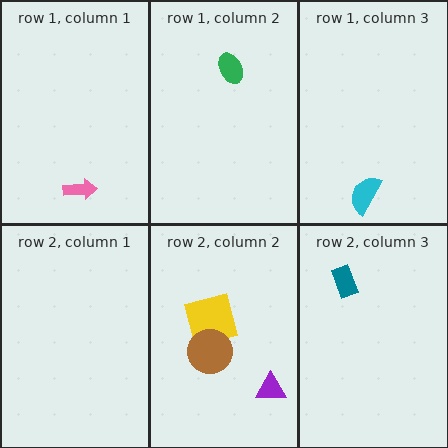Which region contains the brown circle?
The row 2, column 2 region.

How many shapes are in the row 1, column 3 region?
1.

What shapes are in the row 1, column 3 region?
The cyan semicircle.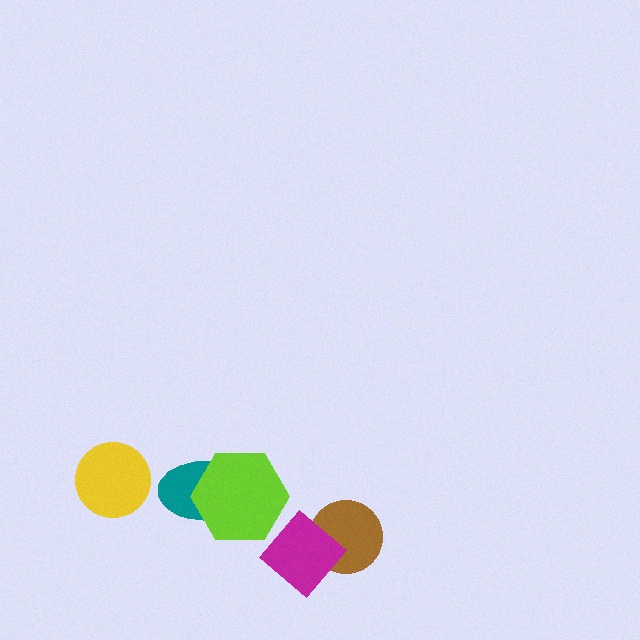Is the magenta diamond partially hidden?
No, no other shape covers it.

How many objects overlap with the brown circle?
1 object overlaps with the brown circle.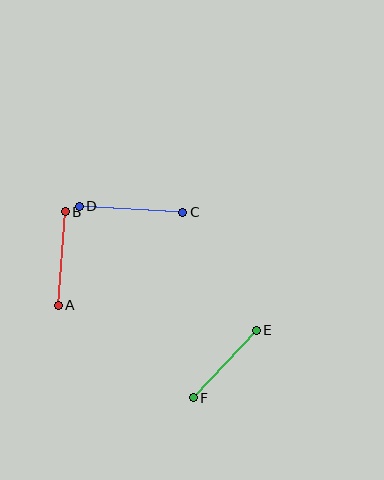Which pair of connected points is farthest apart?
Points C and D are farthest apart.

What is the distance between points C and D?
The distance is approximately 104 pixels.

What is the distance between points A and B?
The distance is approximately 94 pixels.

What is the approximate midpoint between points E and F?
The midpoint is at approximately (225, 364) pixels.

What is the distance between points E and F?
The distance is approximately 92 pixels.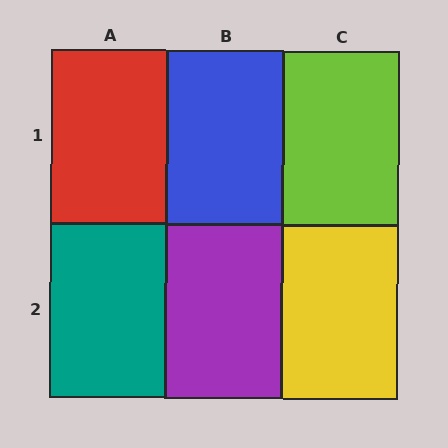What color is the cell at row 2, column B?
Purple.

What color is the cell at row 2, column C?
Yellow.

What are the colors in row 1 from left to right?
Red, blue, lime.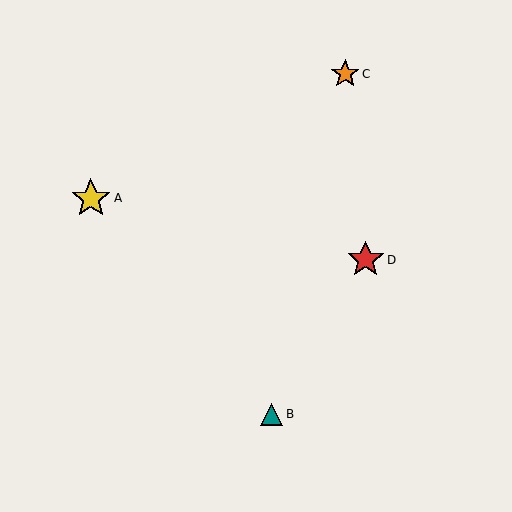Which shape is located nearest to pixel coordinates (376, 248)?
The red star (labeled D) at (366, 260) is nearest to that location.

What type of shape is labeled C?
Shape C is an orange star.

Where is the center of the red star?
The center of the red star is at (366, 260).